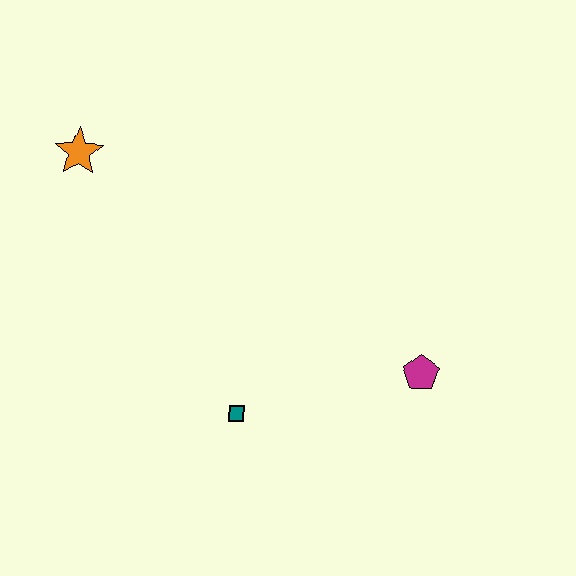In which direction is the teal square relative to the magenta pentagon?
The teal square is to the left of the magenta pentagon.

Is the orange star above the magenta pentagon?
Yes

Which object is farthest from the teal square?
The orange star is farthest from the teal square.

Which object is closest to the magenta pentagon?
The teal square is closest to the magenta pentagon.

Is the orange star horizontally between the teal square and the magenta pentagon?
No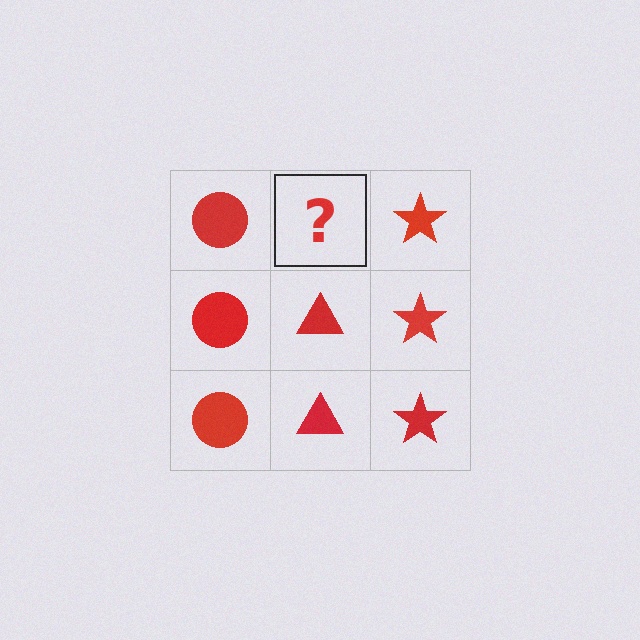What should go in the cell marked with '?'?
The missing cell should contain a red triangle.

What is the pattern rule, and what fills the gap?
The rule is that each column has a consistent shape. The gap should be filled with a red triangle.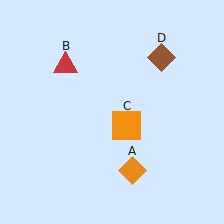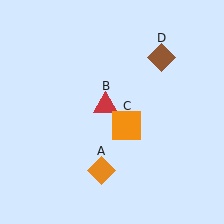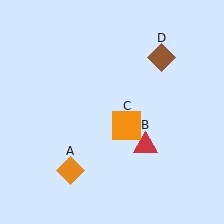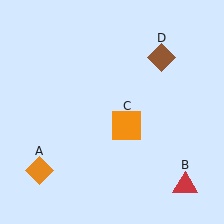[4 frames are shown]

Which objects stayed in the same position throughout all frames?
Orange square (object C) and brown diamond (object D) remained stationary.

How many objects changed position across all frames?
2 objects changed position: orange diamond (object A), red triangle (object B).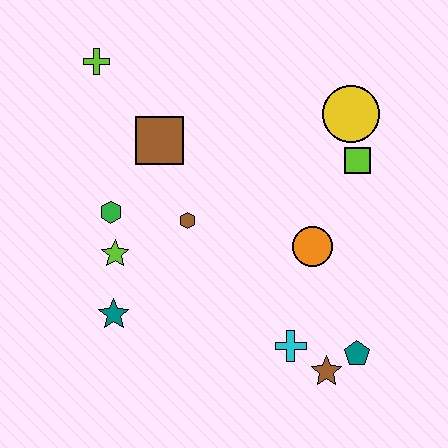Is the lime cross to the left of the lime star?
Yes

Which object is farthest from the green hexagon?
The teal pentagon is farthest from the green hexagon.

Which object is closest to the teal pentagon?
The brown star is closest to the teal pentagon.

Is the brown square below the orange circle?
No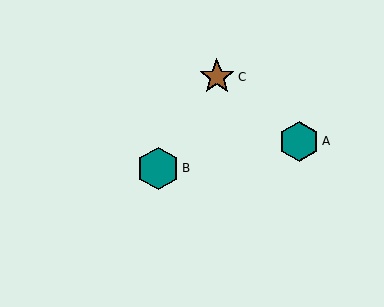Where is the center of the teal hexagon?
The center of the teal hexagon is at (299, 141).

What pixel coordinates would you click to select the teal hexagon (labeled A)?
Click at (299, 141) to select the teal hexagon A.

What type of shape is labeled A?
Shape A is a teal hexagon.